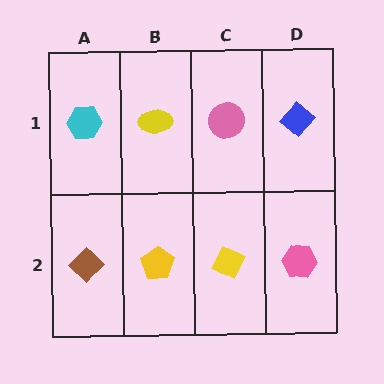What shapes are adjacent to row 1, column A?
A brown diamond (row 2, column A), a yellow ellipse (row 1, column B).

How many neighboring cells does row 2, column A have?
2.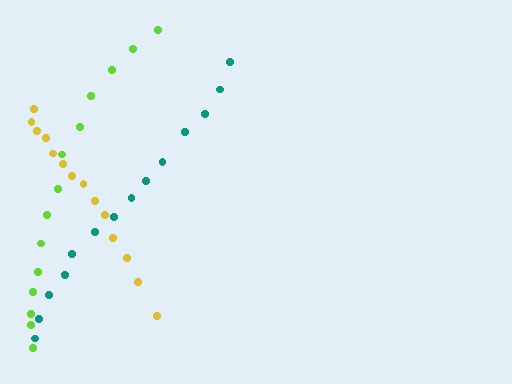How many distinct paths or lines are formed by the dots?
There are 3 distinct paths.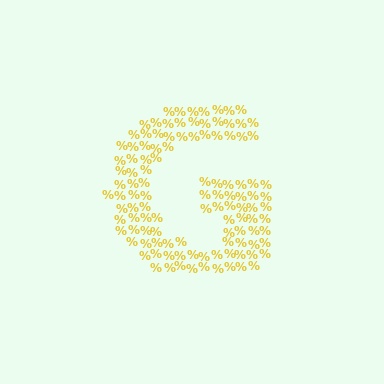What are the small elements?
The small elements are percent signs.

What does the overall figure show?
The overall figure shows the letter G.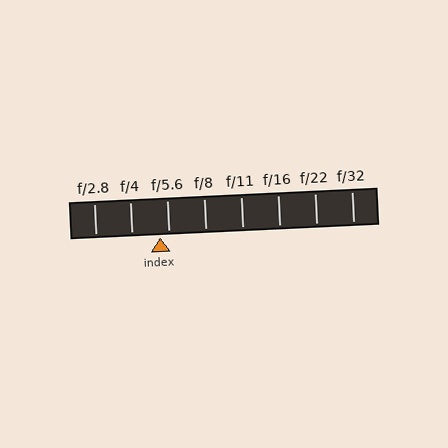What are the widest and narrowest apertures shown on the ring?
The widest aperture shown is f/2.8 and the narrowest is f/32.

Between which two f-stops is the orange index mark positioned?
The index mark is between f/4 and f/5.6.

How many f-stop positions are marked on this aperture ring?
There are 8 f-stop positions marked.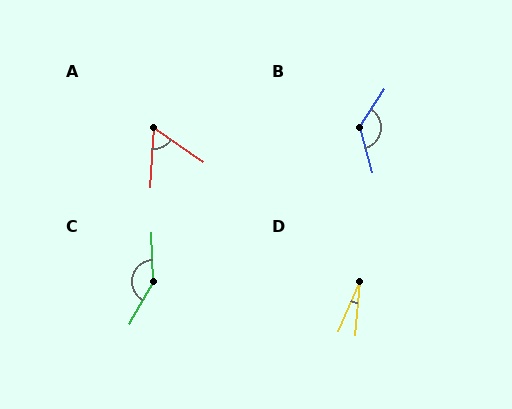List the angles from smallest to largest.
D (19°), A (59°), B (131°), C (148°).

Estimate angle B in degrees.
Approximately 131 degrees.